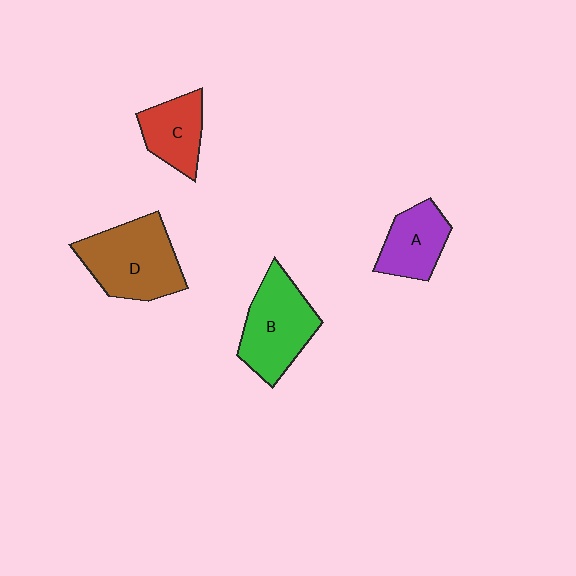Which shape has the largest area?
Shape D (brown).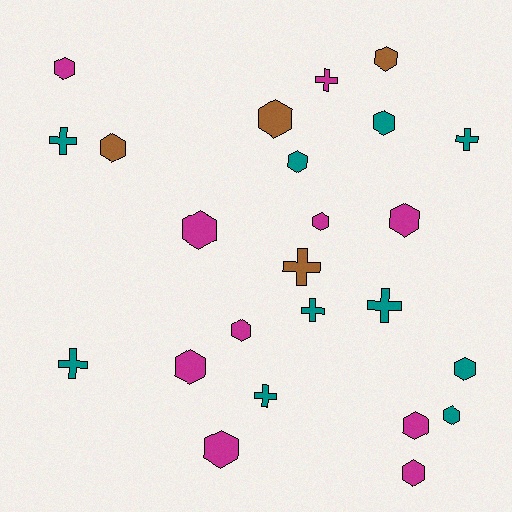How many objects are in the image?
There are 24 objects.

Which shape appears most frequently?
Hexagon, with 16 objects.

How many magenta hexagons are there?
There are 9 magenta hexagons.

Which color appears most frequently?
Teal, with 10 objects.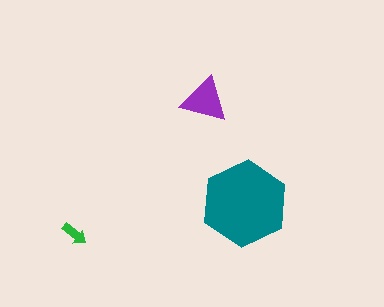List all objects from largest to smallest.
The teal hexagon, the purple triangle, the green arrow.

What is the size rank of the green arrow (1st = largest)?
3rd.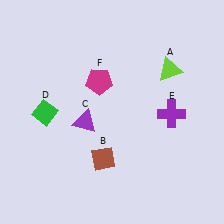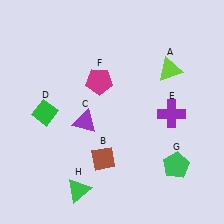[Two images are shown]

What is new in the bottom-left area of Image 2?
A green triangle (H) was added in the bottom-left area of Image 2.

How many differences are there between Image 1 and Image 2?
There are 2 differences between the two images.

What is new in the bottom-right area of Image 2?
A green pentagon (G) was added in the bottom-right area of Image 2.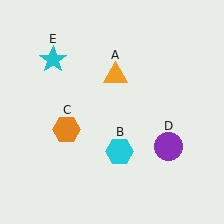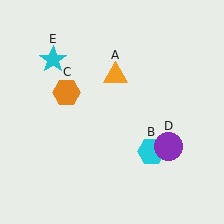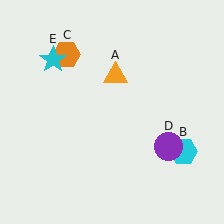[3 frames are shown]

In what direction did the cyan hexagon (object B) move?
The cyan hexagon (object B) moved right.